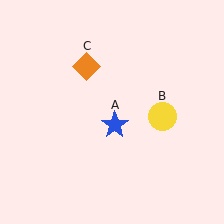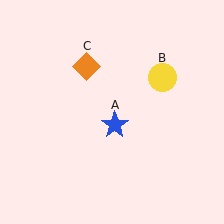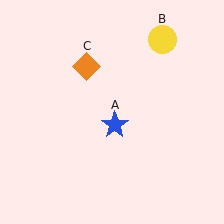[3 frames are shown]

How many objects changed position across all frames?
1 object changed position: yellow circle (object B).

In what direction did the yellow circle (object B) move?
The yellow circle (object B) moved up.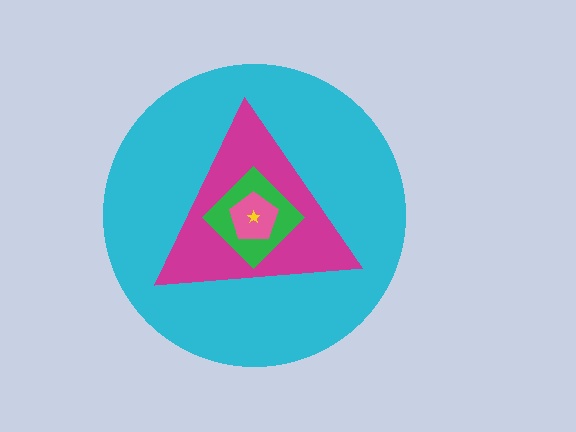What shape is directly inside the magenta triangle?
The green diamond.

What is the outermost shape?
The cyan circle.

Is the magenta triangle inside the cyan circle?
Yes.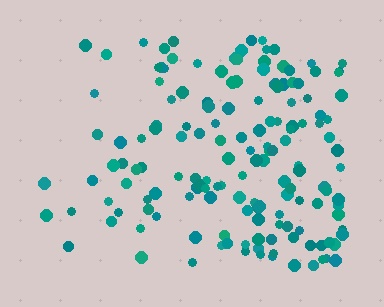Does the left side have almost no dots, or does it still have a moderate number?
Still a moderate number, just noticeably fewer than the right.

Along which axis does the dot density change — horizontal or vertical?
Horizontal.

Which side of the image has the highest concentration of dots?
The right.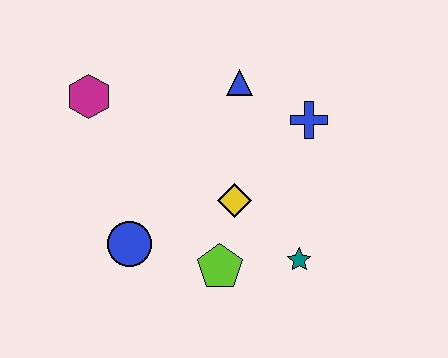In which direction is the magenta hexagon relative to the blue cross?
The magenta hexagon is to the left of the blue cross.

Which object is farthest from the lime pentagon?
The magenta hexagon is farthest from the lime pentagon.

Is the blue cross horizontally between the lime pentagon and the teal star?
No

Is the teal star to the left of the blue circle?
No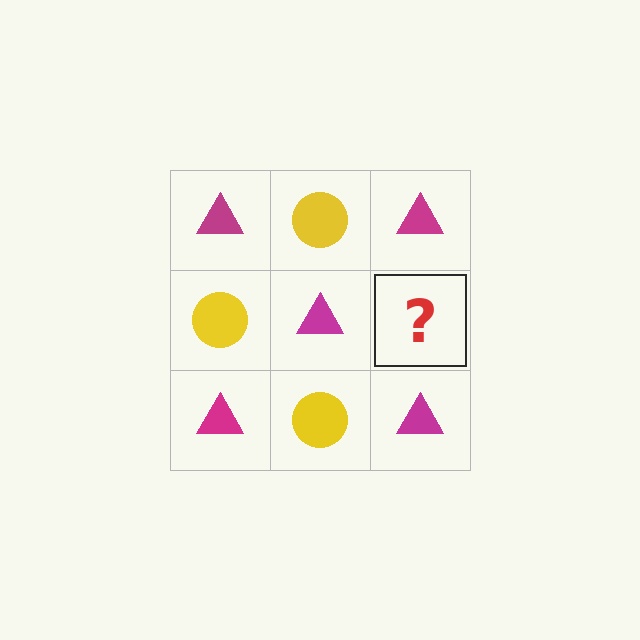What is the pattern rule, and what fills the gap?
The rule is that it alternates magenta triangle and yellow circle in a checkerboard pattern. The gap should be filled with a yellow circle.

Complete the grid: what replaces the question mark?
The question mark should be replaced with a yellow circle.